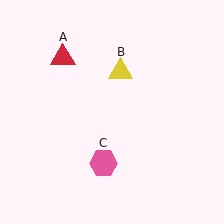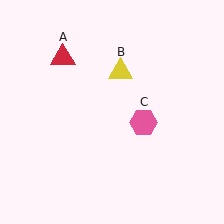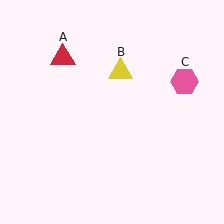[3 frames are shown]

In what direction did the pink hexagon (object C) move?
The pink hexagon (object C) moved up and to the right.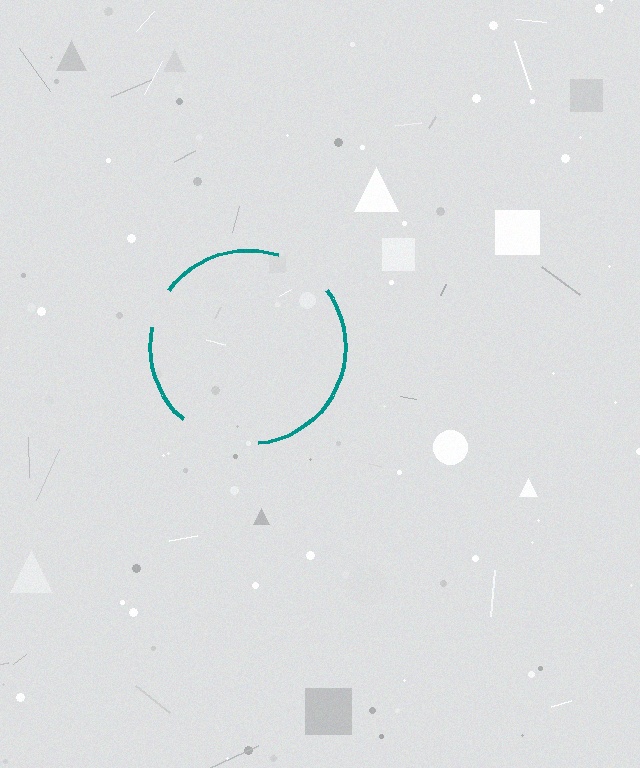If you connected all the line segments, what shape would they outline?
They would outline a circle.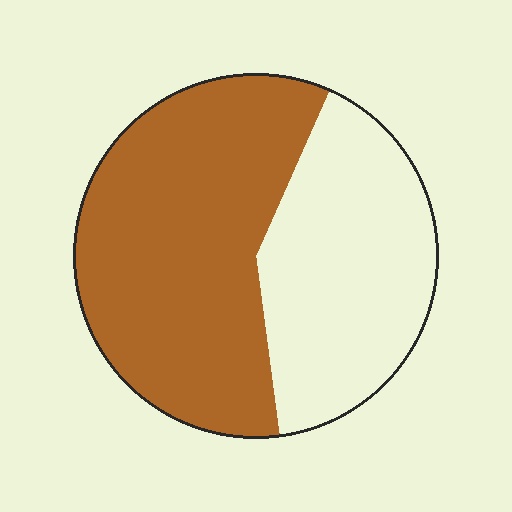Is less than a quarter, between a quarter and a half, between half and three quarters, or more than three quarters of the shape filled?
Between half and three quarters.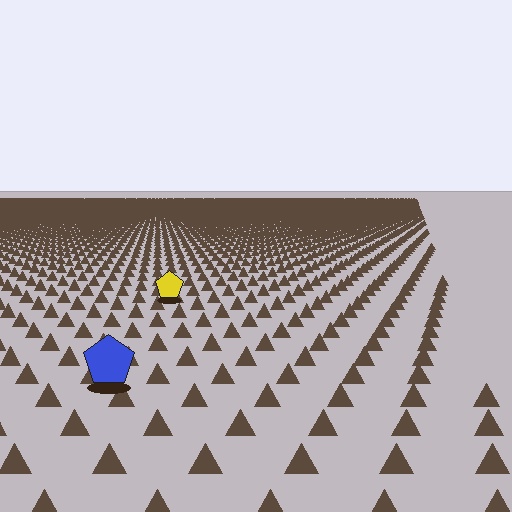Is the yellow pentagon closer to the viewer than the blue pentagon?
No. The blue pentagon is closer — you can tell from the texture gradient: the ground texture is coarser near it.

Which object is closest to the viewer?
The blue pentagon is closest. The texture marks near it are larger and more spread out.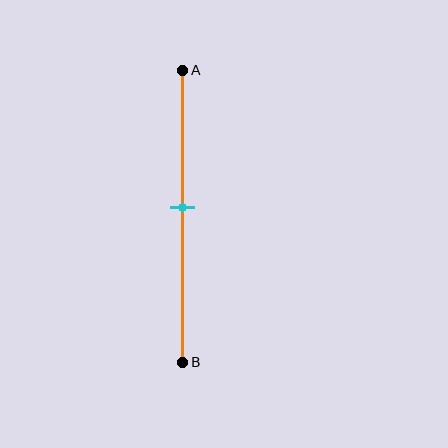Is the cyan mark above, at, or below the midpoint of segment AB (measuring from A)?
The cyan mark is above the midpoint of segment AB.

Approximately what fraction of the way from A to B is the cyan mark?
The cyan mark is approximately 45% of the way from A to B.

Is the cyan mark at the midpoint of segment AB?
No, the mark is at about 45% from A, not at the 50% midpoint.